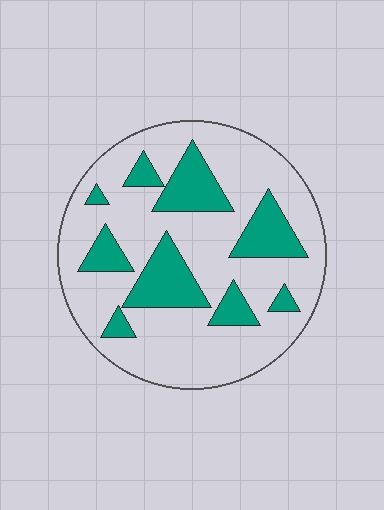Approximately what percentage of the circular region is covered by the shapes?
Approximately 25%.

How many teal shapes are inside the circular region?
9.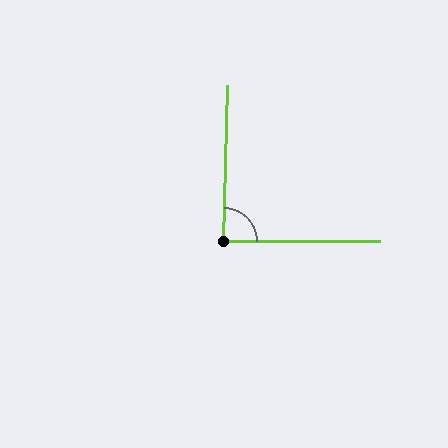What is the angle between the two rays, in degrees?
Approximately 89 degrees.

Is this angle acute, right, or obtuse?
It is approximately a right angle.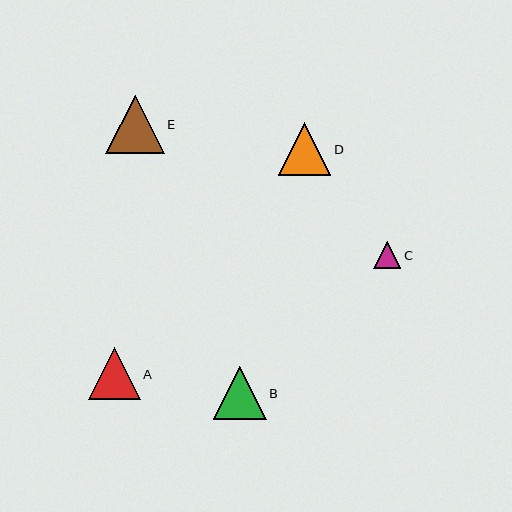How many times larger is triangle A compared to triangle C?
Triangle A is approximately 1.9 times the size of triangle C.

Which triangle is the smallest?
Triangle C is the smallest with a size of approximately 27 pixels.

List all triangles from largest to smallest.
From largest to smallest: E, B, D, A, C.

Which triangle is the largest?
Triangle E is the largest with a size of approximately 59 pixels.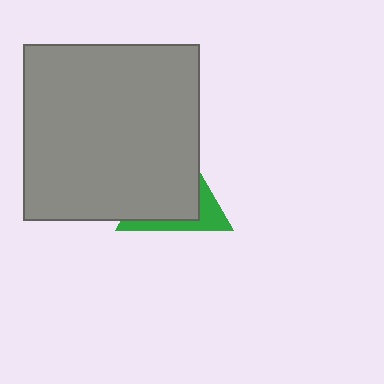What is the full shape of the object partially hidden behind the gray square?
The partially hidden object is a green triangle.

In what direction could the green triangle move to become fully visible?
The green triangle could move toward the lower-right. That would shift it out from behind the gray square entirely.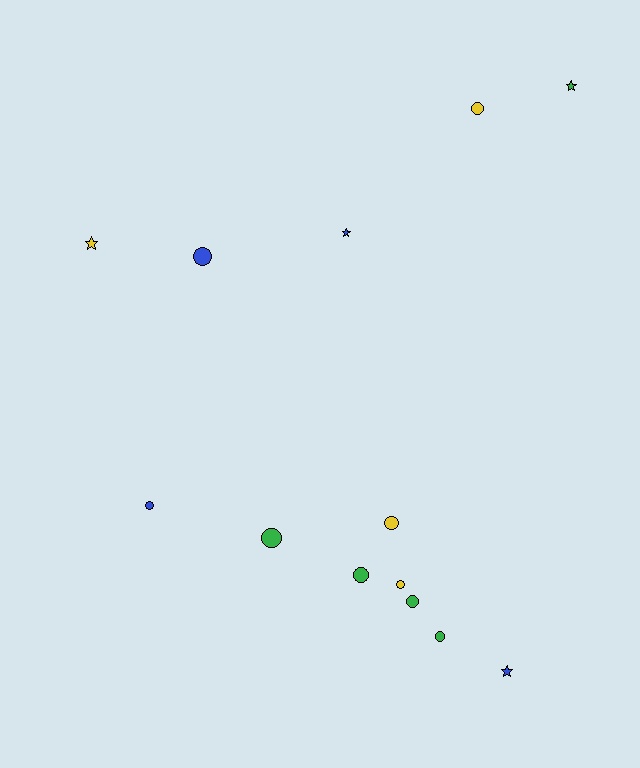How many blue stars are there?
There are 2 blue stars.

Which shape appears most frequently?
Circle, with 9 objects.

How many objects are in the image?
There are 13 objects.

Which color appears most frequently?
Green, with 5 objects.